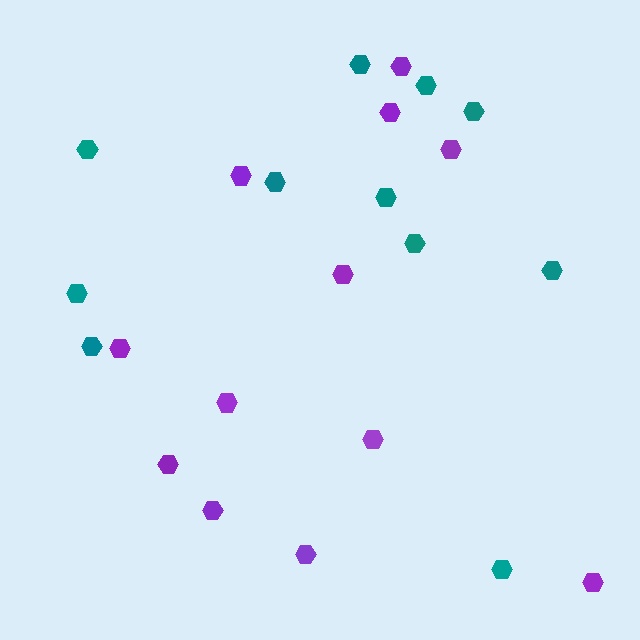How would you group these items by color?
There are 2 groups: one group of teal hexagons (11) and one group of purple hexagons (12).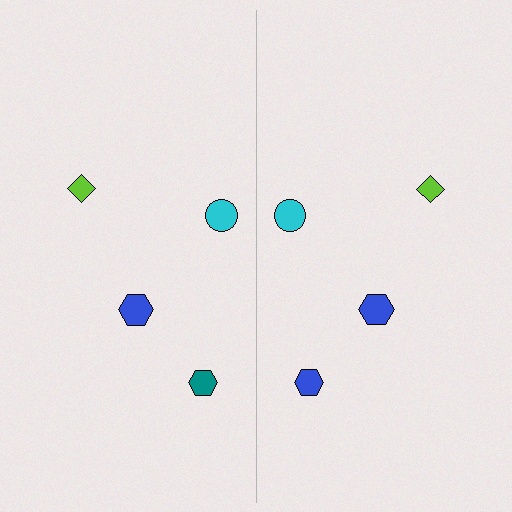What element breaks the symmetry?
The blue hexagon on the right side breaks the symmetry — its mirror counterpart is teal.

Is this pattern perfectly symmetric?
No, the pattern is not perfectly symmetric. The blue hexagon on the right side breaks the symmetry — its mirror counterpart is teal.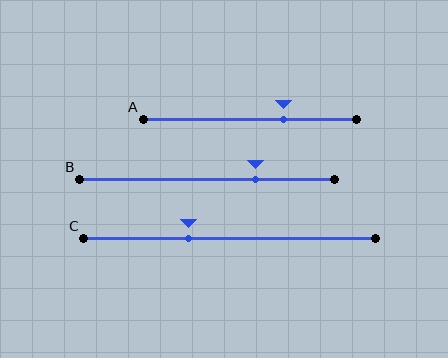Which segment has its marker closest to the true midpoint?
Segment C has its marker closest to the true midpoint.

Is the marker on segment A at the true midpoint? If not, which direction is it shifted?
No, the marker on segment A is shifted to the right by about 16% of the segment length.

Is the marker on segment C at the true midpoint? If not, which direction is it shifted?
No, the marker on segment C is shifted to the left by about 14% of the segment length.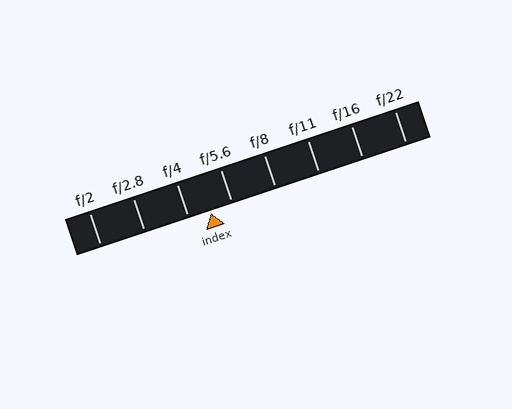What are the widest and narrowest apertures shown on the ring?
The widest aperture shown is f/2 and the narrowest is f/22.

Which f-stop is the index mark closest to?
The index mark is closest to f/5.6.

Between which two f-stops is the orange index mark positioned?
The index mark is between f/4 and f/5.6.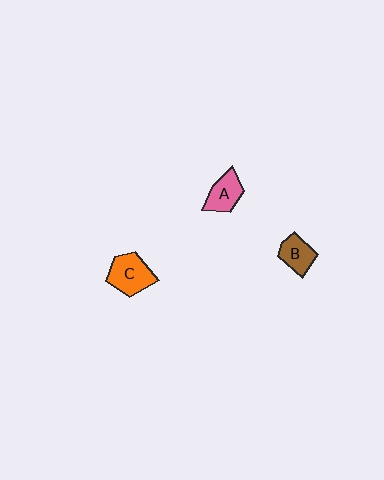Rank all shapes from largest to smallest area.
From largest to smallest: C (orange), A (pink), B (brown).